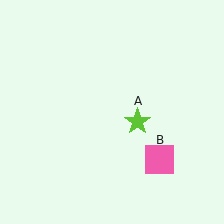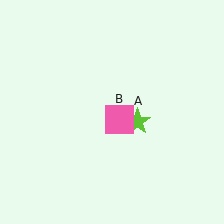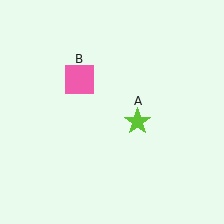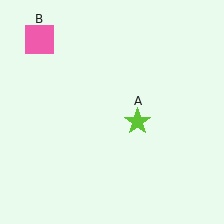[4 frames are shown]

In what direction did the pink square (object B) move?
The pink square (object B) moved up and to the left.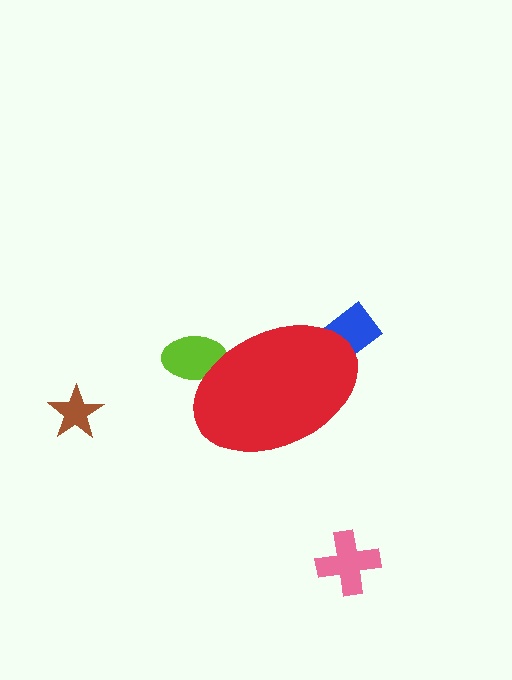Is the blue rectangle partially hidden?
Yes, the blue rectangle is partially hidden behind the red ellipse.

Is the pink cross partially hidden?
No, the pink cross is fully visible.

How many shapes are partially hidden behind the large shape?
2 shapes are partially hidden.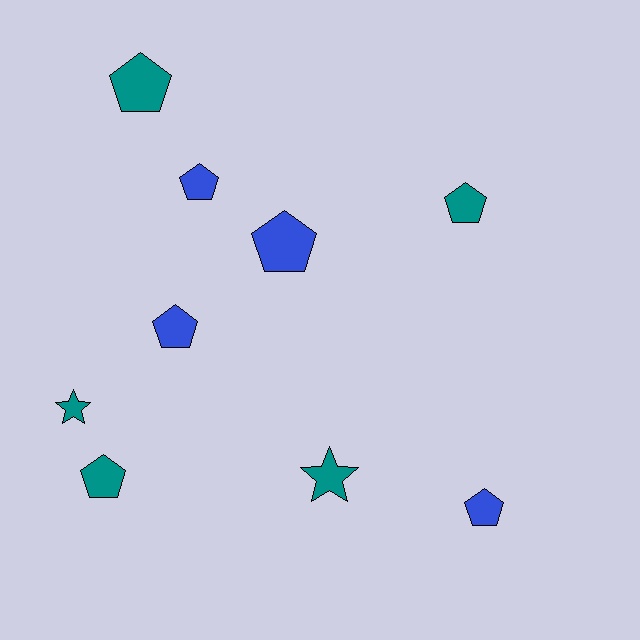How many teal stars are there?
There are 2 teal stars.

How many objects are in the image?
There are 9 objects.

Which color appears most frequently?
Teal, with 5 objects.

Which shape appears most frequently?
Pentagon, with 7 objects.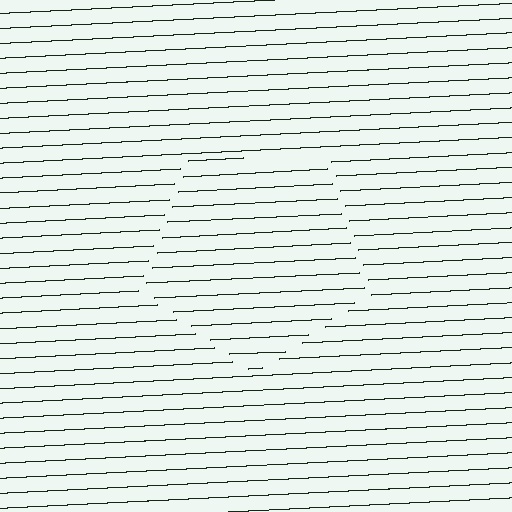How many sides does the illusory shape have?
5 sides — the line-ends trace a pentagon.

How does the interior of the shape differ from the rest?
The interior of the shape contains the same grating, shifted by half a period — the contour is defined by the phase discontinuity where line-ends from the inner and outer gratings abut.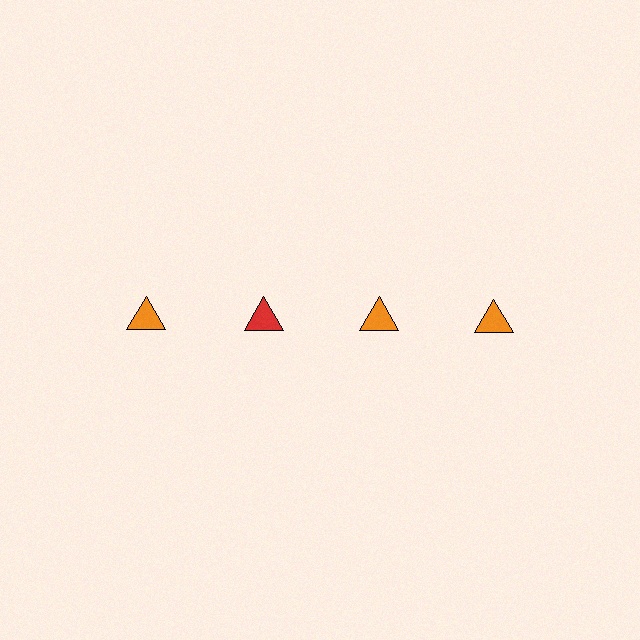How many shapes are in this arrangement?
There are 4 shapes arranged in a grid pattern.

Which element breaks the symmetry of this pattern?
The red triangle in the top row, second from left column breaks the symmetry. All other shapes are orange triangles.